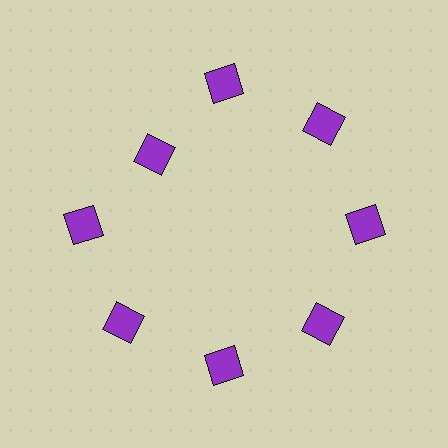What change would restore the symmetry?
The symmetry would be restored by moving it outward, back onto the ring so that all 8 squares sit at equal angles and equal distance from the center.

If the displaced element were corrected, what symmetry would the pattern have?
It would have 8-fold rotational symmetry — the pattern would map onto itself every 45 degrees.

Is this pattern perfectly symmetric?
No. The 8 purple squares are arranged in a ring, but one element near the 10 o'clock position is pulled inward toward the center, breaking the 8-fold rotational symmetry.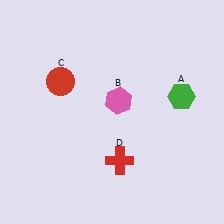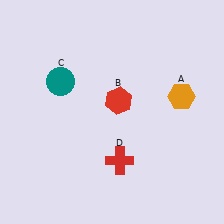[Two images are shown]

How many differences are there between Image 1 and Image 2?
There are 3 differences between the two images.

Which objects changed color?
A changed from green to orange. B changed from pink to red. C changed from red to teal.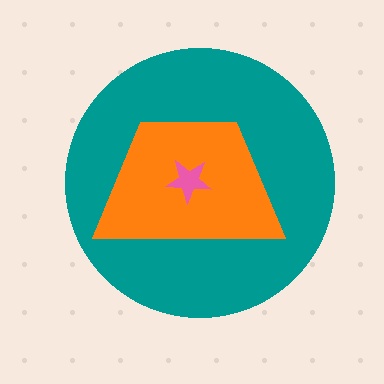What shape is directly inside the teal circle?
The orange trapezoid.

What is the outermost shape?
The teal circle.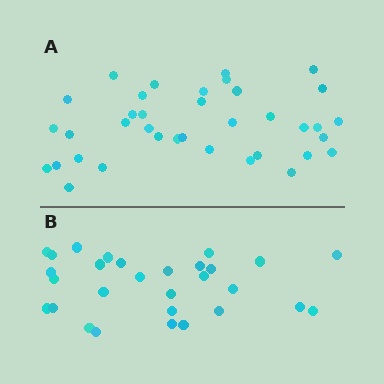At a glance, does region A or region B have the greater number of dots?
Region A (the top region) has more dots.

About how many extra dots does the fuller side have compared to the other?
Region A has roughly 8 or so more dots than region B.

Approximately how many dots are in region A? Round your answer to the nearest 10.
About 40 dots. (The exact count is 37, which rounds to 40.)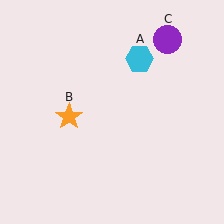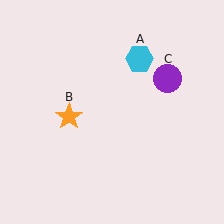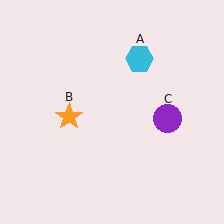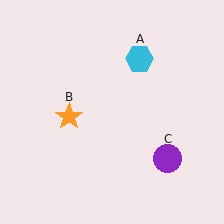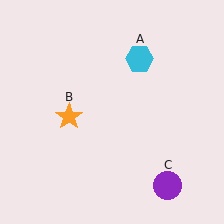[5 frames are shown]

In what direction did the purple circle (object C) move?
The purple circle (object C) moved down.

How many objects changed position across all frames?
1 object changed position: purple circle (object C).